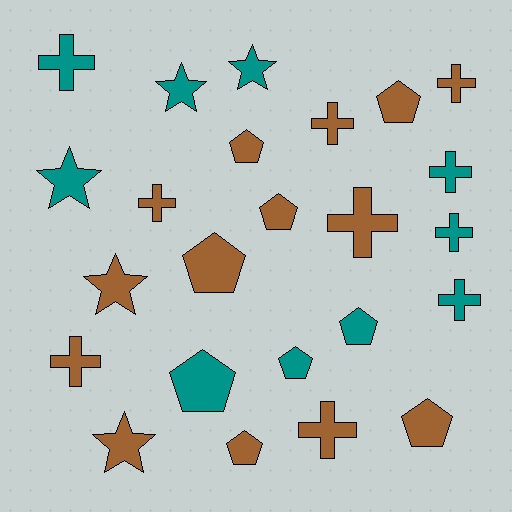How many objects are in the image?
There are 24 objects.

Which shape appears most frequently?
Cross, with 10 objects.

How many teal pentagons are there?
There are 3 teal pentagons.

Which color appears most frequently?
Brown, with 14 objects.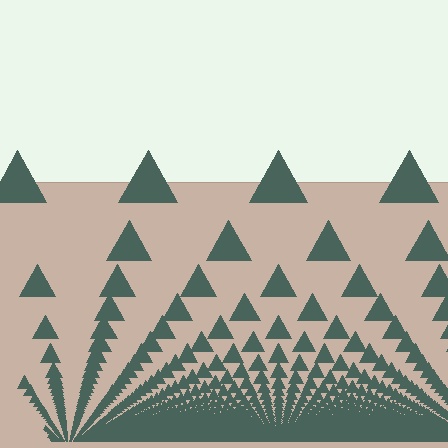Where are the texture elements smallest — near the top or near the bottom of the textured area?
Near the bottom.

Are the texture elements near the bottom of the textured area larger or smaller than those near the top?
Smaller. The gradient is inverted — elements near the bottom are smaller and denser.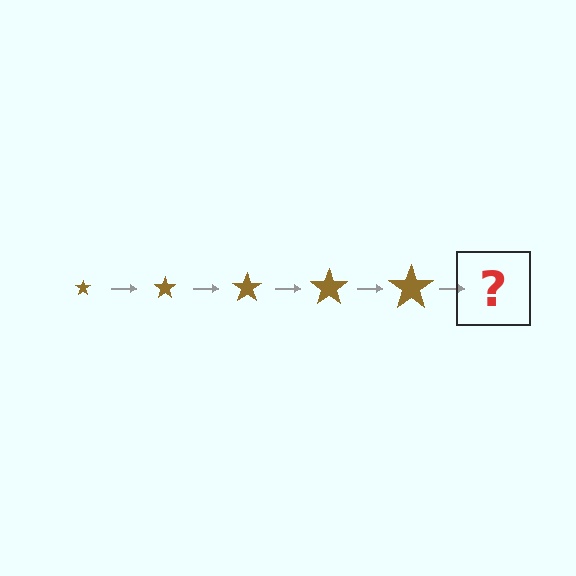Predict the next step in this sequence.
The next step is a brown star, larger than the previous one.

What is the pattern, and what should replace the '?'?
The pattern is that the star gets progressively larger each step. The '?' should be a brown star, larger than the previous one.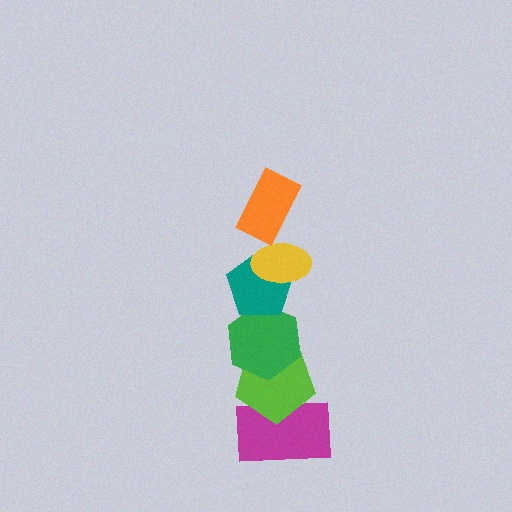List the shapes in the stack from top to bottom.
From top to bottom: the orange rectangle, the yellow ellipse, the teal pentagon, the green hexagon, the lime pentagon, the magenta rectangle.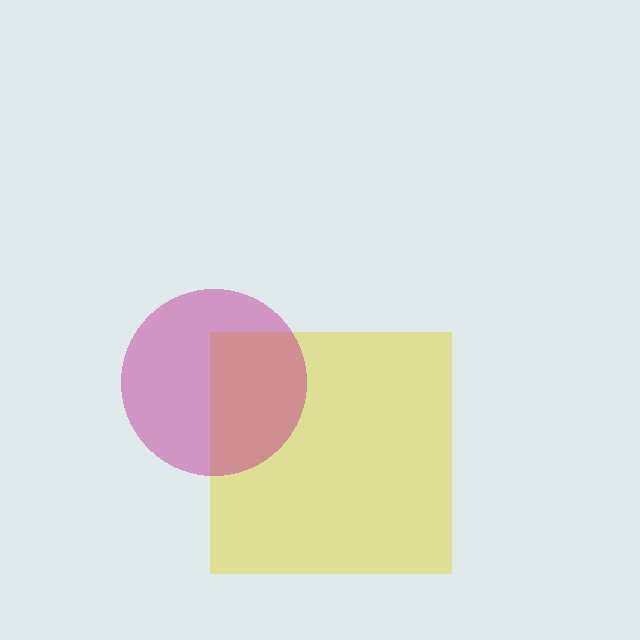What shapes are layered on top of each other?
The layered shapes are: a yellow square, a magenta circle.